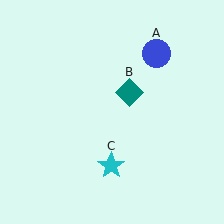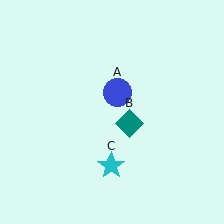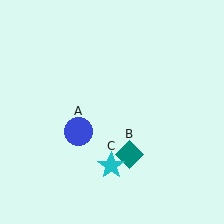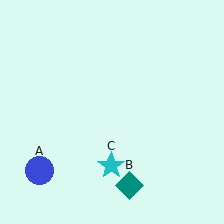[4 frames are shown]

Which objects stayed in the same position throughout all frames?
Cyan star (object C) remained stationary.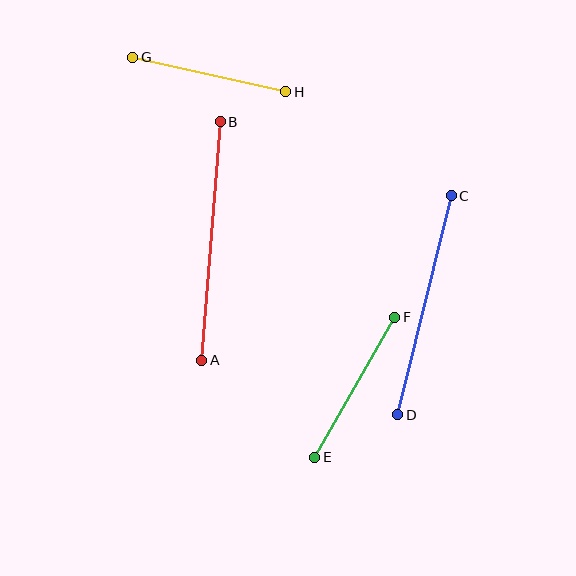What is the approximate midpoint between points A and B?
The midpoint is at approximately (211, 241) pixels.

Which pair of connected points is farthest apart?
Points A and B are farthest apart.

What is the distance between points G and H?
The distance is approximately 157 pixels.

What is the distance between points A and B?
The distance is approximately 240 pixels.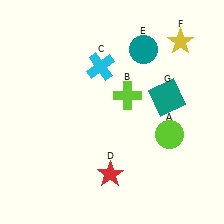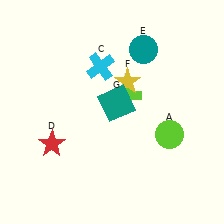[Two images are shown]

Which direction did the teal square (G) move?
The teal square (G) moved left.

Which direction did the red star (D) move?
The red star (D) moved left.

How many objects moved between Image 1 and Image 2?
3 objects moved between the two images.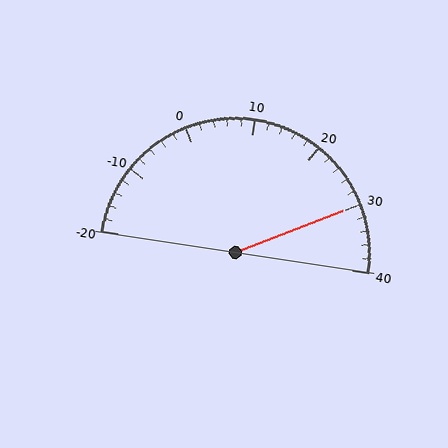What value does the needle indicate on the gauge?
The needle indicates approximately 30.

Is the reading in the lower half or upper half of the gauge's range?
The reading is in the upper half of the range (-20 to 40).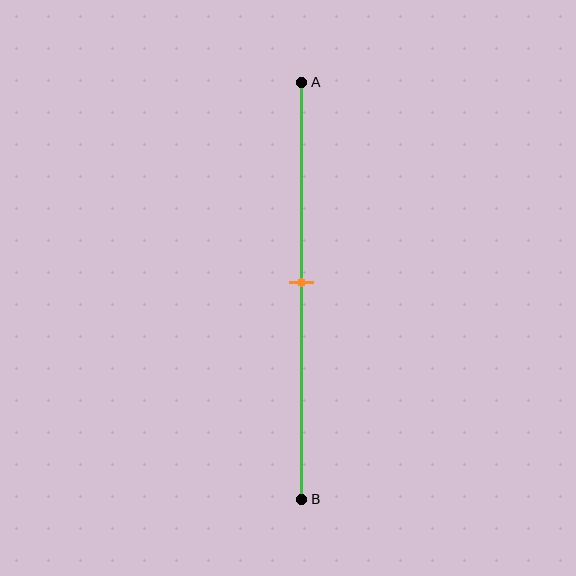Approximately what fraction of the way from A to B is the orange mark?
The orange mark is approximately 50% of the way from A to B.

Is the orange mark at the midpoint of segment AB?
Yes, the mark is approximately at the midpoint.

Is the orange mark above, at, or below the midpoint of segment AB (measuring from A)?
The orange mark is approximately at the midpoint of segment AB.